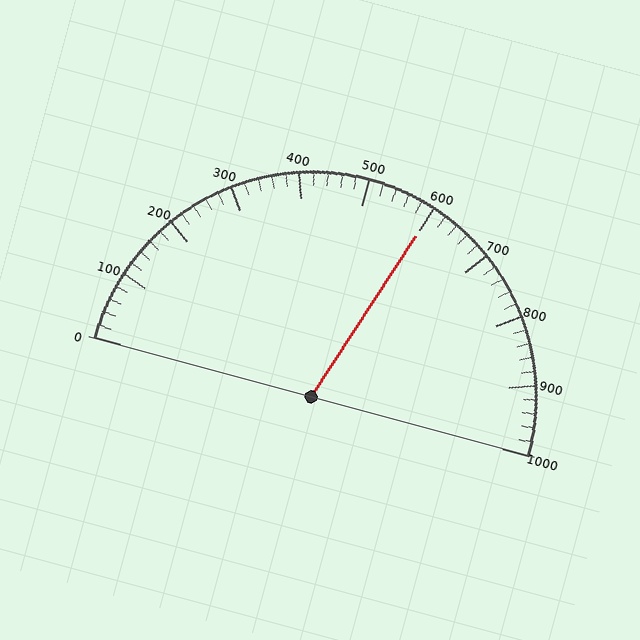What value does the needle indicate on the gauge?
The needle indicates approximately 600.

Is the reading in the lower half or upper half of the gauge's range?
The reading is in the upper half of the range (0 to 1000).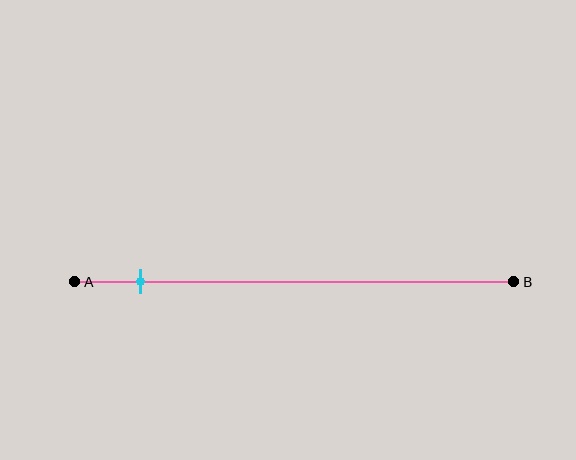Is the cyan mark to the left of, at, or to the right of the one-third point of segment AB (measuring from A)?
The cyan mark is to the left of the one-third point of segment AB.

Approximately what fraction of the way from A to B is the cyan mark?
The cyan mark is approximately 15% of the way from A to B.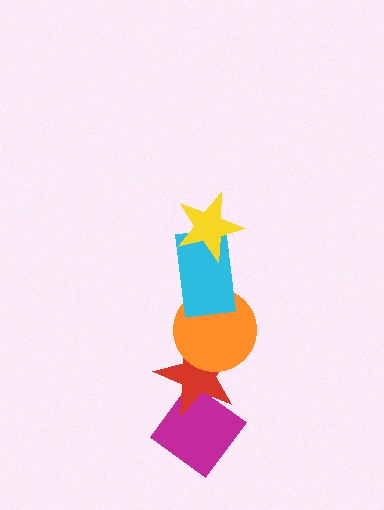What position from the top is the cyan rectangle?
The cyan rectangle is 2nd from the top.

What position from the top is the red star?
The red star is 4th from the top.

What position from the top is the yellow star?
The yellow star is 1st from the top.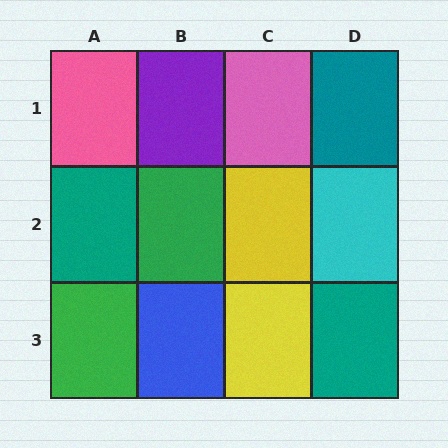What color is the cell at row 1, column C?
Pink.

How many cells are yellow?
2 cells are yellow.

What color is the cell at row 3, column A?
Green.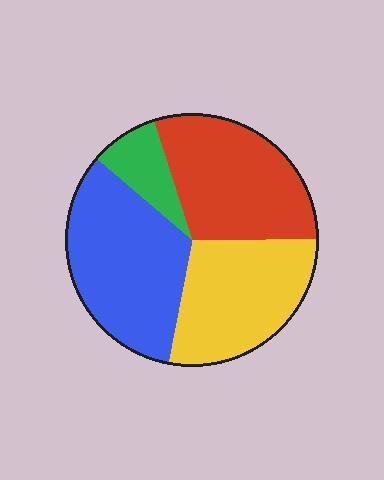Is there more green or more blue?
Blue.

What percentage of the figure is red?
Red takes up about one third (1/3) of the figure.